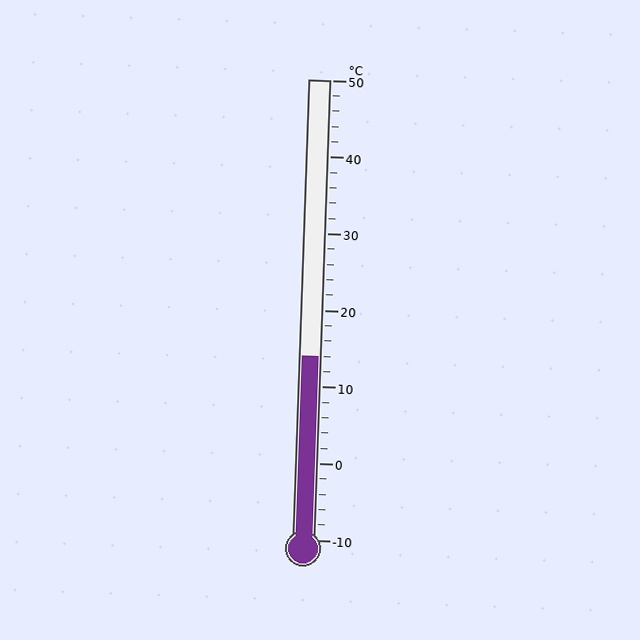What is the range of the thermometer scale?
The thermometer scale ranges from -10°C to 50°C.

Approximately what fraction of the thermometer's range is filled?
The thermometer is filled to approximately 40% of its range.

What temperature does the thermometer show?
The thermometer shows approximately 14°C.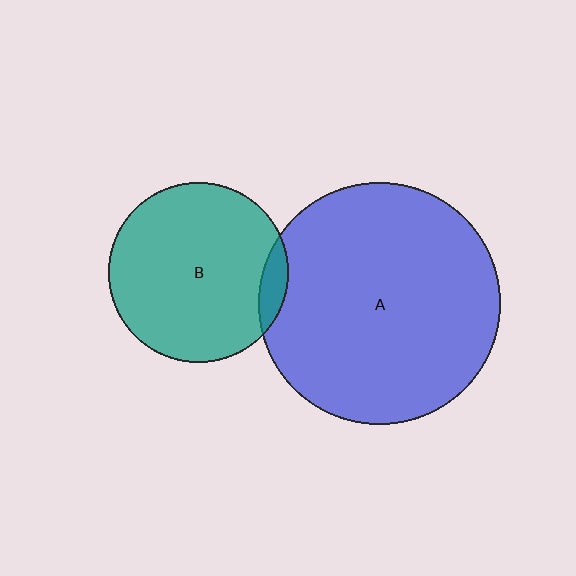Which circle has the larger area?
Circle A (blue).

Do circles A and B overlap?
Yes.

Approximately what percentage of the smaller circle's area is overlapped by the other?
Approximately 10%.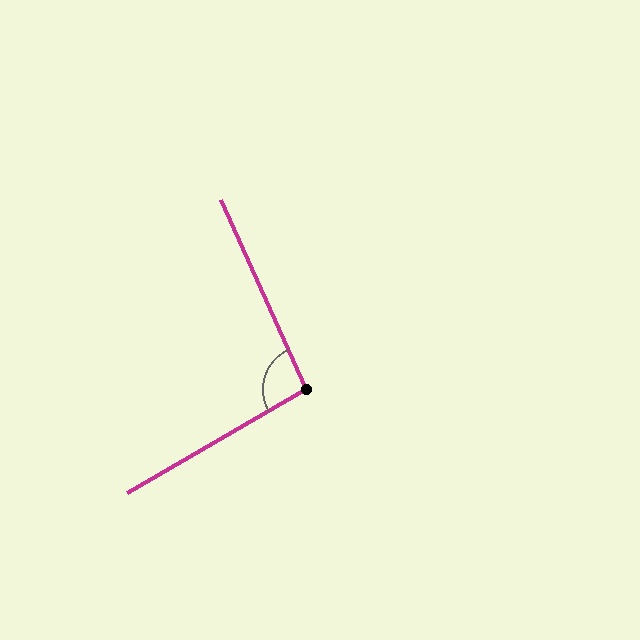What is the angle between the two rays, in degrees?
Approximately 96 degrees.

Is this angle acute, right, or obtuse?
It is obtuse.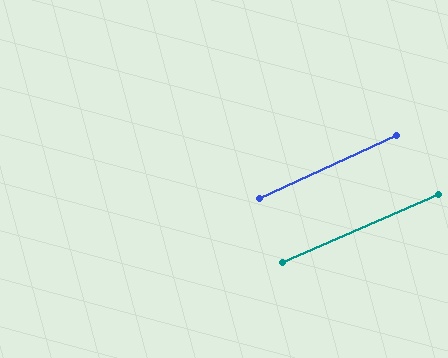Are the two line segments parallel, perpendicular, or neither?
Parallel — their directions differ by only 1.1°.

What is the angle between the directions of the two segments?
Approximately 1 degree.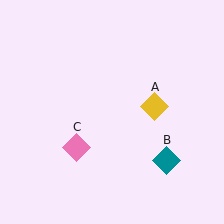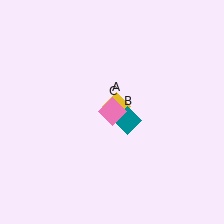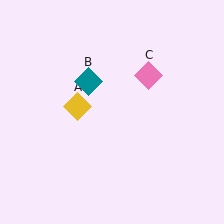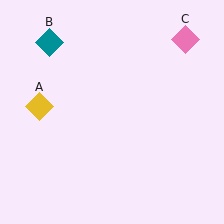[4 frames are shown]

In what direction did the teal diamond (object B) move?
The teal diamond (object B) moved up and to the left.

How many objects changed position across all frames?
3 objects changed position: yellow diamond (object A), teal diamond (object B), pink diamond (object C).